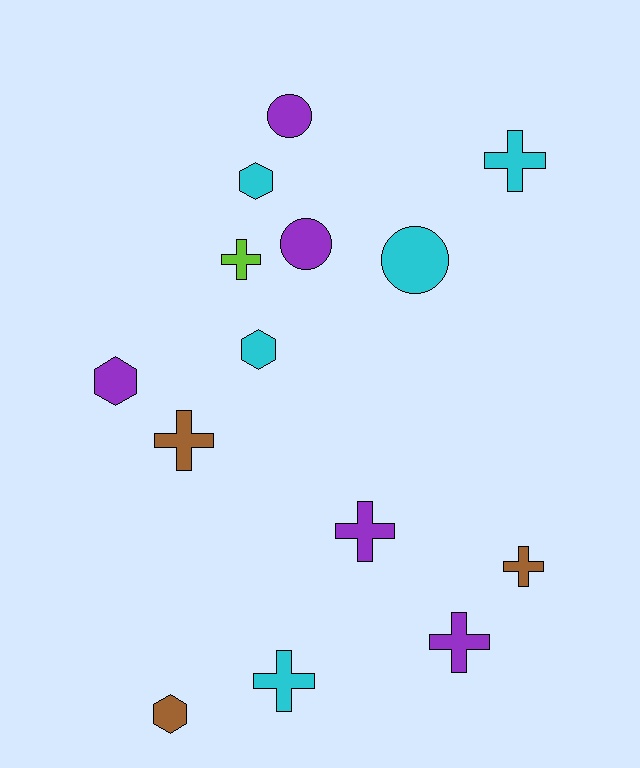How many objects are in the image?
There are 14 objects.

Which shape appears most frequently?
Cross, with 7 objects.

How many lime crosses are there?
There is 1 lime cross.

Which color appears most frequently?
Cyan, with 5 objects.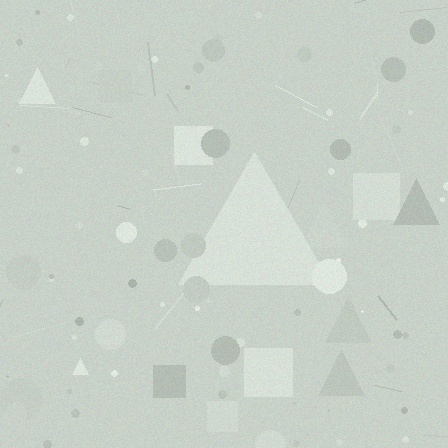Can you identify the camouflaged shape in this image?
The camouflaged shape is a triangle.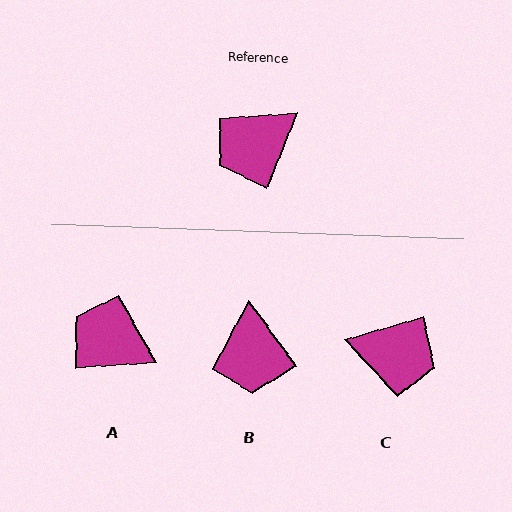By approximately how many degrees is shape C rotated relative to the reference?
Approximately 128 degrees counter-clockwise.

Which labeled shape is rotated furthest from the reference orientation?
C, about 128 degrees away.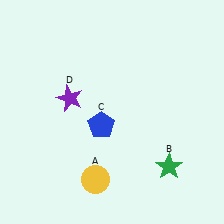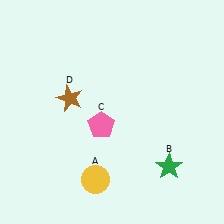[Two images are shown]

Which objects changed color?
C changed from blue to pink. D changed from purple to brown.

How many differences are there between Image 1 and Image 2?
There are 2 differences between the two images.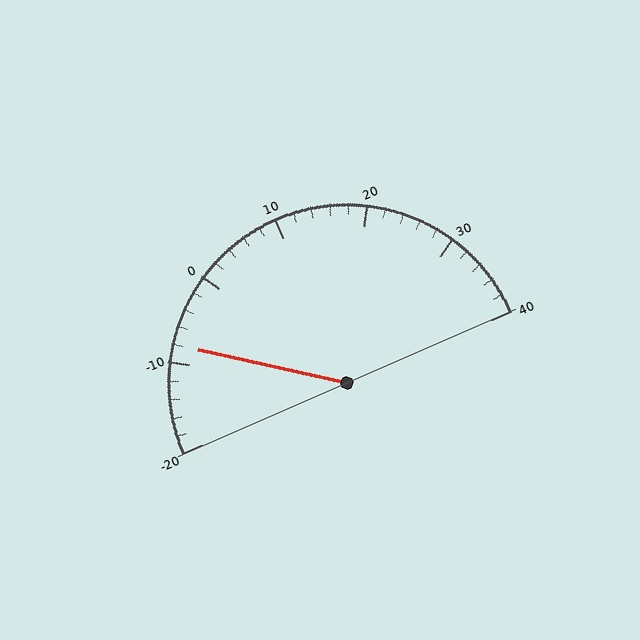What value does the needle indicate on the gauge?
The needle indicates approximately -8.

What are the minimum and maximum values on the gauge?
The gauge ranges from -20 to 40.